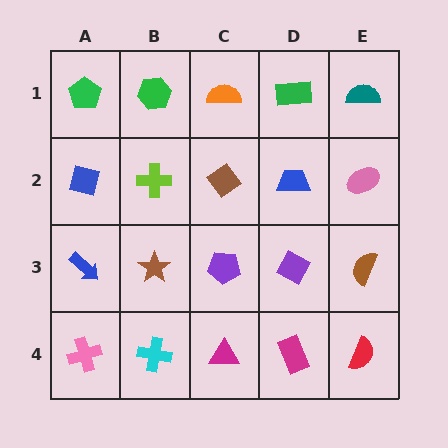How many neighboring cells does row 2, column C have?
4.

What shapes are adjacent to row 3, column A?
A blue square (row 2, column A), a pink cross (row 4, column A), a brown star (row 3, column B).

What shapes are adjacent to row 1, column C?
A brown diamond (row 2, column C), a green hexagon (row 1, column B), a green rectangle (row 1, column D).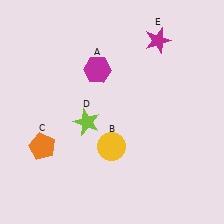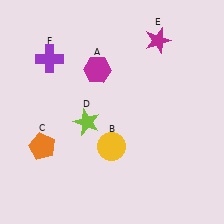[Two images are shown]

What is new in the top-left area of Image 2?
A purple cross (F) was added in the top-left area of Image 2.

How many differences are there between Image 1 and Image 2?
There is 1 difference between the two images.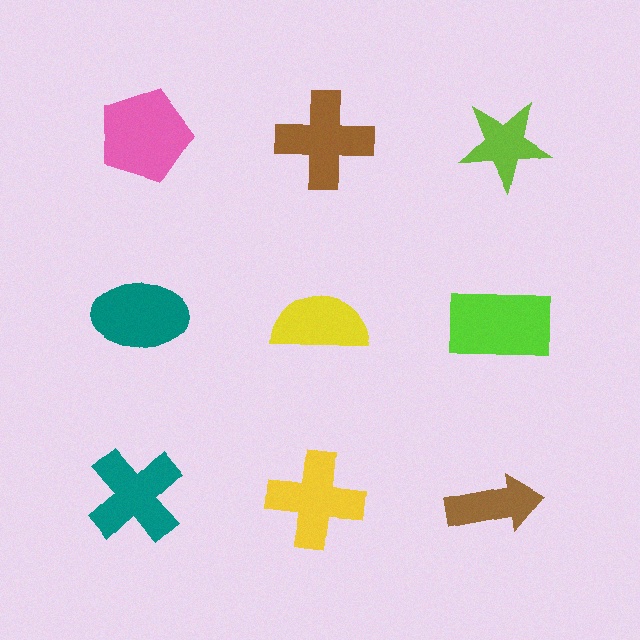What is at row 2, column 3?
A lime rectangle.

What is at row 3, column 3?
A brown arrow.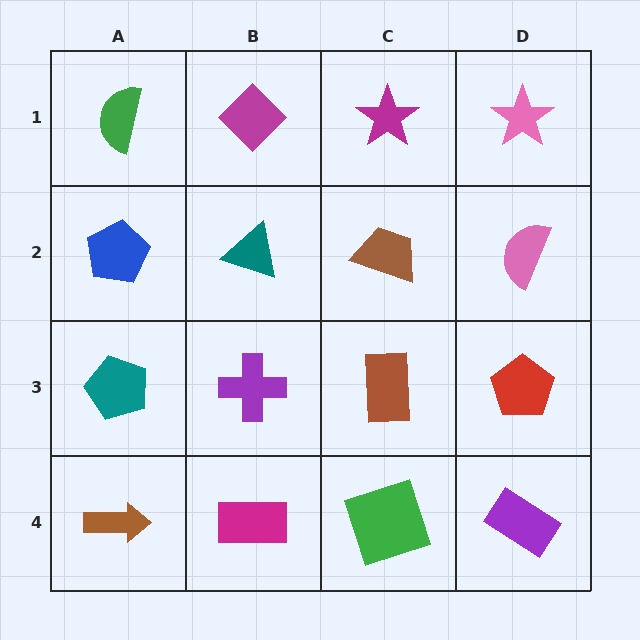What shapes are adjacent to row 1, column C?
A brown trapezoid (row 2, column C), a magenta diamond (row 1, column B), a pink star (row 1, column D).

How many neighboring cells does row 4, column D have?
2.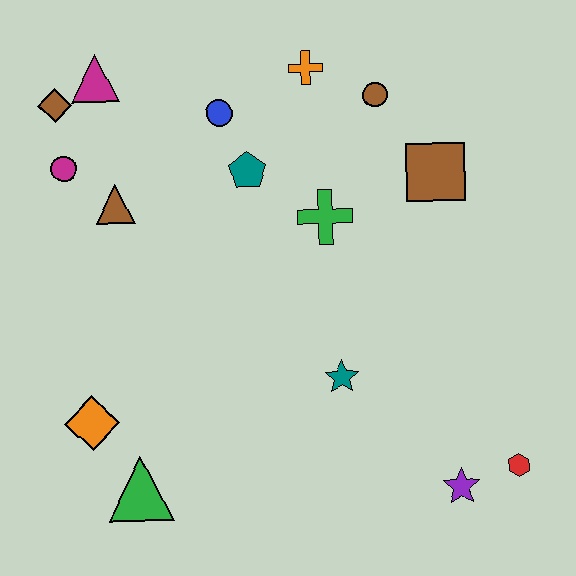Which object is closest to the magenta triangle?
The brown diamond is closest to the magenta triangle.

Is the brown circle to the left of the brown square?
Yes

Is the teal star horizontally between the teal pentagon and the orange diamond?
No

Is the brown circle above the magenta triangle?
No